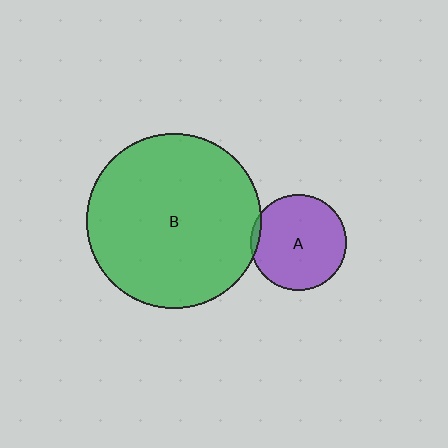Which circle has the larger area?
Circle B (green).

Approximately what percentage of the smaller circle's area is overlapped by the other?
Approximately 5%.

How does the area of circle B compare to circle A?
Approximately 3.3 times.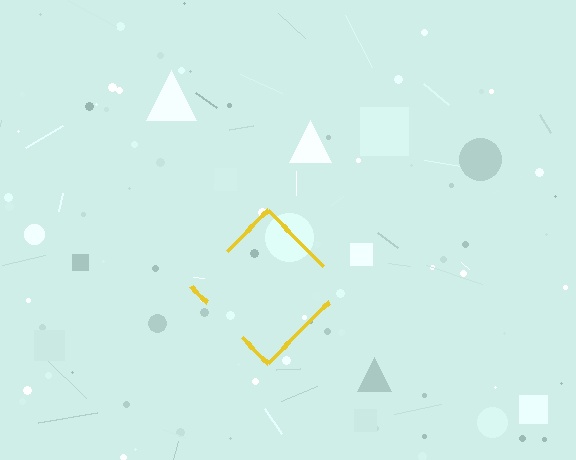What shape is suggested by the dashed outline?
The dashed outline suggests a diamond.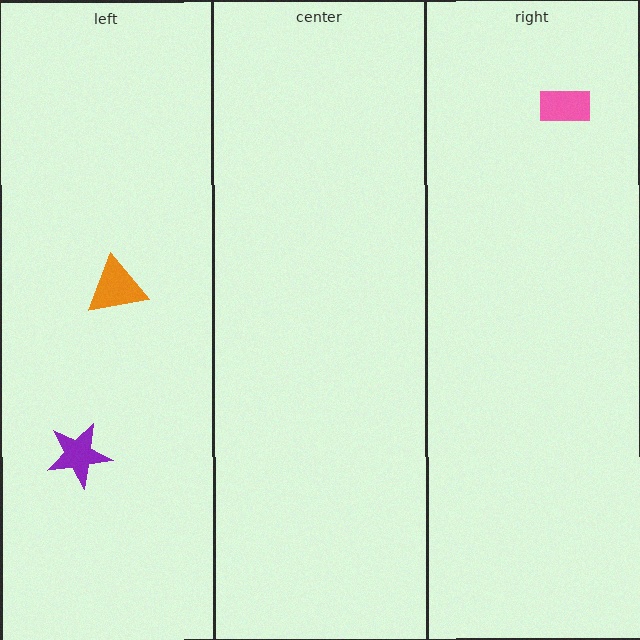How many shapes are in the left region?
2.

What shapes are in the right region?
The pink rectangle.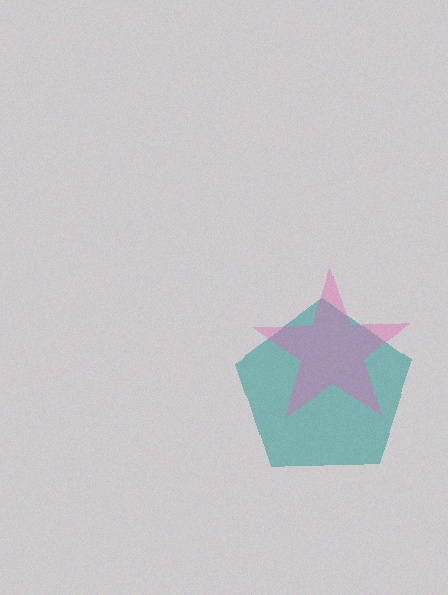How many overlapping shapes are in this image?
There are 2 overlapping shapes in the image.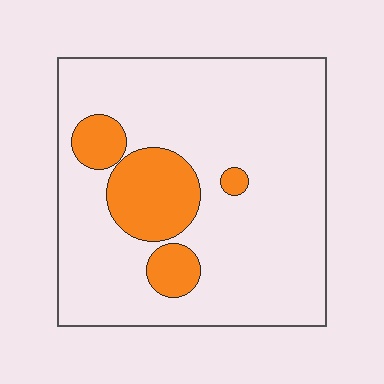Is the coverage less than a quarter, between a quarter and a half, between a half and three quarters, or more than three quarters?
Less than a quarter.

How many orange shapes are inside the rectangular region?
4.